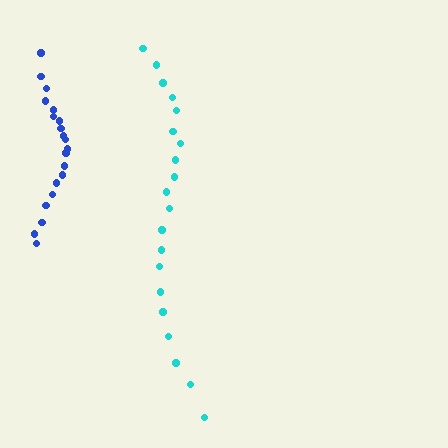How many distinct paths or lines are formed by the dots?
There are 2 distinct paths.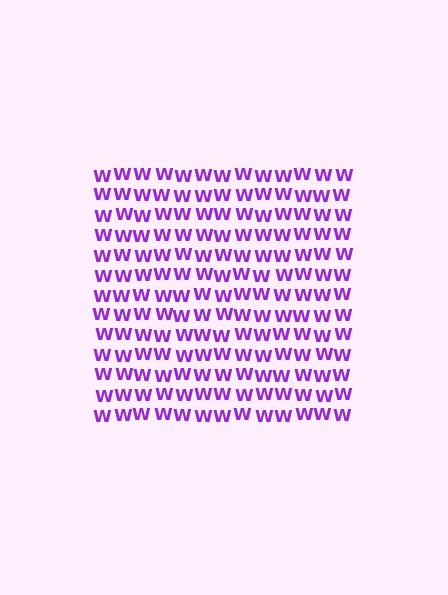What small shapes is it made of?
It is made of small letter W's.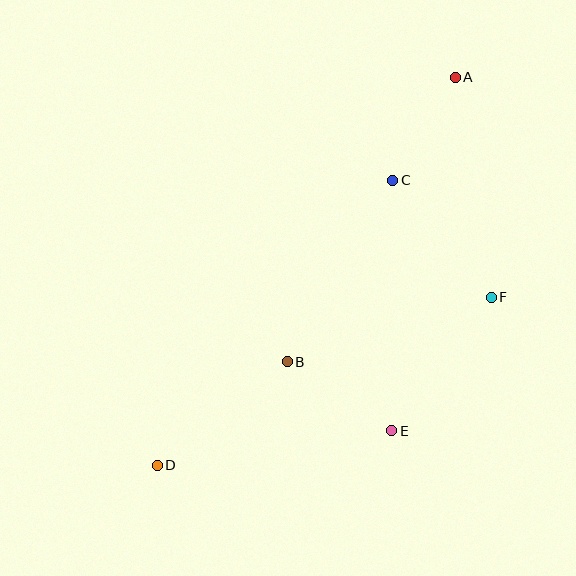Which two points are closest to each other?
Points A and C are closest to each other.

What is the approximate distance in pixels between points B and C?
The distance between B and C is approximately 210 pixels.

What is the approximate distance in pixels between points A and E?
The distance between A and E is approximately 359 pixels.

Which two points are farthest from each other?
Points A and D are farthest from each other.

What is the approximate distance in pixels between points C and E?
The distance between C and E is approximately 250 pixels.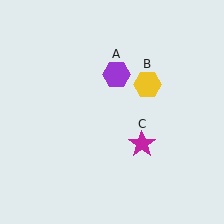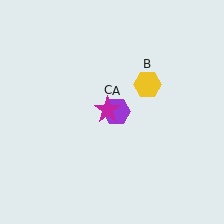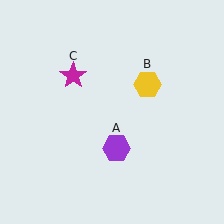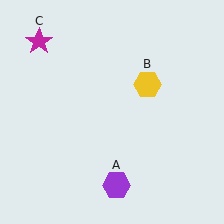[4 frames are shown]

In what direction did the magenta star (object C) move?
The magenta star (object C) moved up and to the left.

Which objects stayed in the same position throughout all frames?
Yellow hexagon (object B) remained stationary.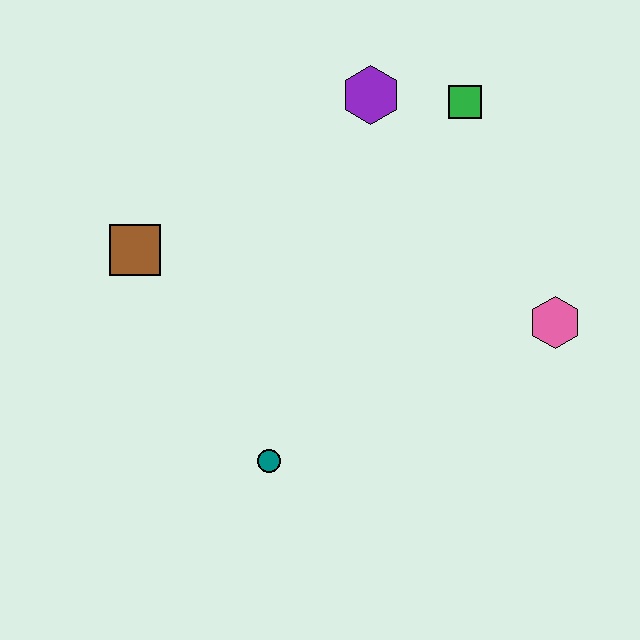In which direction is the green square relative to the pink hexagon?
The green square is above the pink hexagon.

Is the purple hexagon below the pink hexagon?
No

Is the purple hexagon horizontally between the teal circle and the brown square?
No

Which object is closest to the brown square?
The teal circle is closest to the brown square.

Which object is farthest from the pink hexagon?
The brown square is farthest from the pink hexagon.